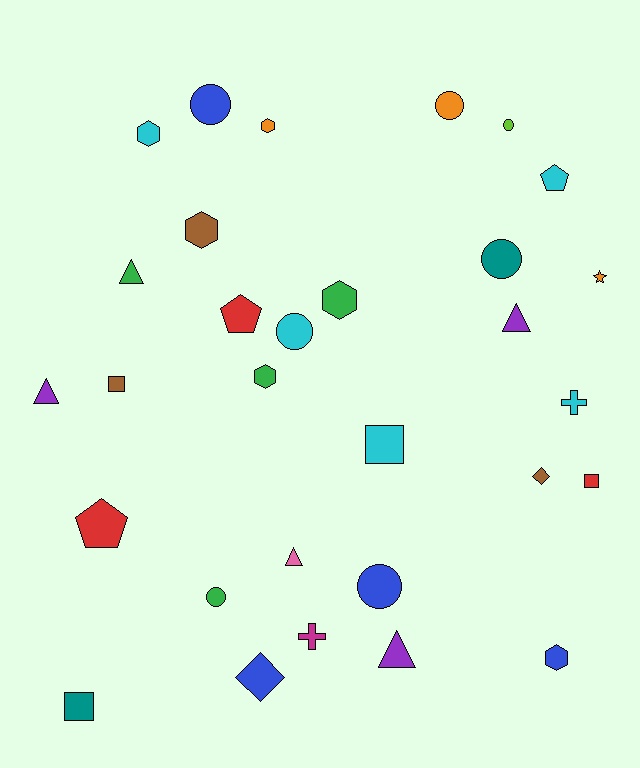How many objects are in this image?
There are 30 objects.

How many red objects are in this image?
There are 3 red objects.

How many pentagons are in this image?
There are 3 pentagons.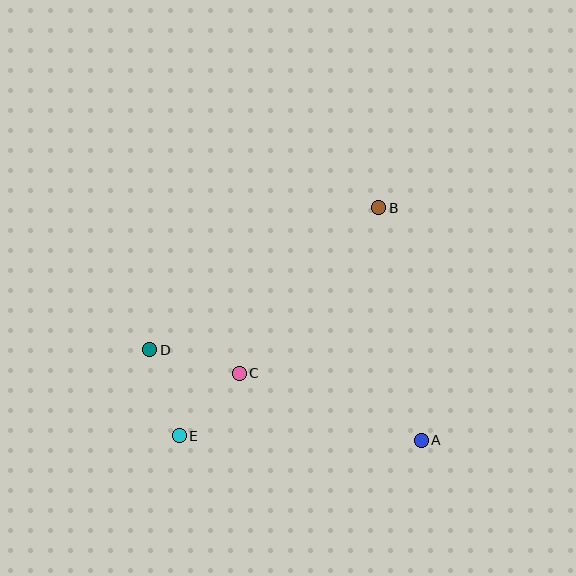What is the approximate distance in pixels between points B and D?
The distance between B and D is approximately 269 pixels.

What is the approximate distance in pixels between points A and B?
The distance between A and B is approximately 236 pixels.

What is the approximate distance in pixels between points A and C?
The distance between A and C is approximately 194 pixels.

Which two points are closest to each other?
Points C and E are closest to each other.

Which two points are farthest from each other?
Points B and E are farthest from each other.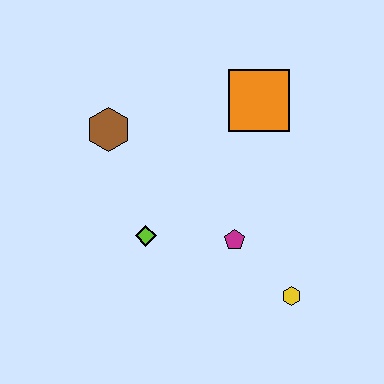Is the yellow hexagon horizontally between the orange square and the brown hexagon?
No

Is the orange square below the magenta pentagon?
No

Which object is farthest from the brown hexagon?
The yellow hexagon is farthest from the brown hexagon.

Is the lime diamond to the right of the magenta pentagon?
No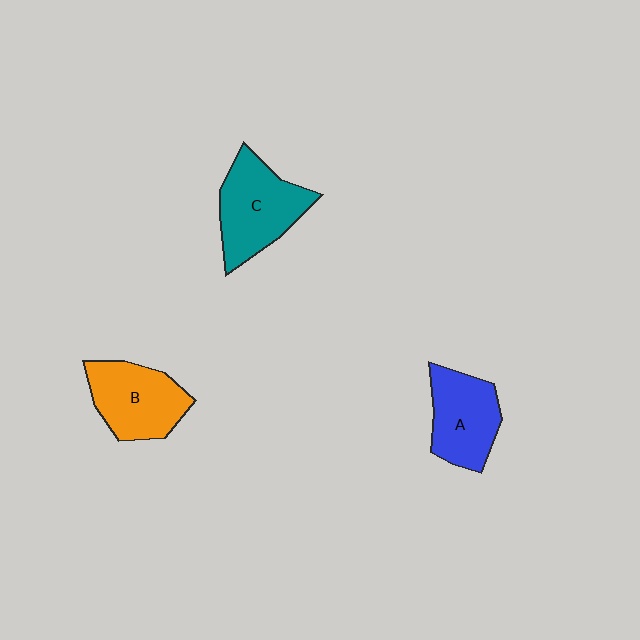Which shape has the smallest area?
Shape A (blue).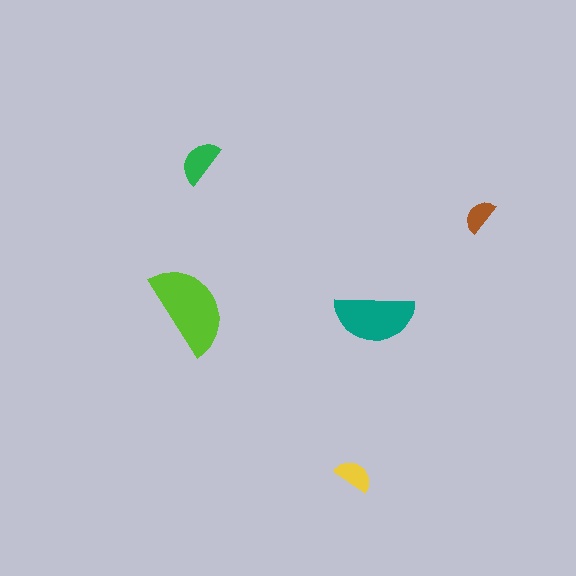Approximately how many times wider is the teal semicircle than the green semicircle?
About 1.5 times wider.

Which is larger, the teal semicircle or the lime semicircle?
The lime one.